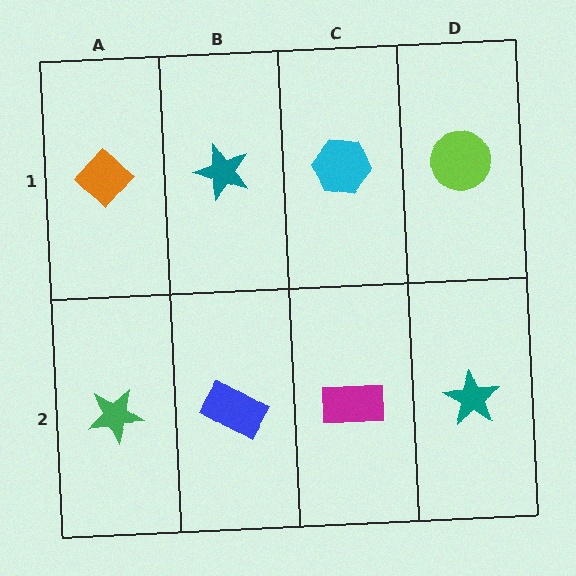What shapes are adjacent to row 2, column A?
An orange diamond (row 1, column A), a blue rectangle (row 2, column B).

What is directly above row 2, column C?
A cyan hexagon.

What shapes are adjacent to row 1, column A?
A green star (row 2, column A), a teal star (row 1, column B).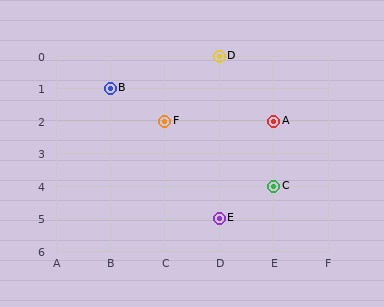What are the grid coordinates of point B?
Point B is at grid coordinates (B, 1).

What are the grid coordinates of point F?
Point F is at grid coordinates (C, 2).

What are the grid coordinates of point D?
Point D is at grid coordinates (D, 0).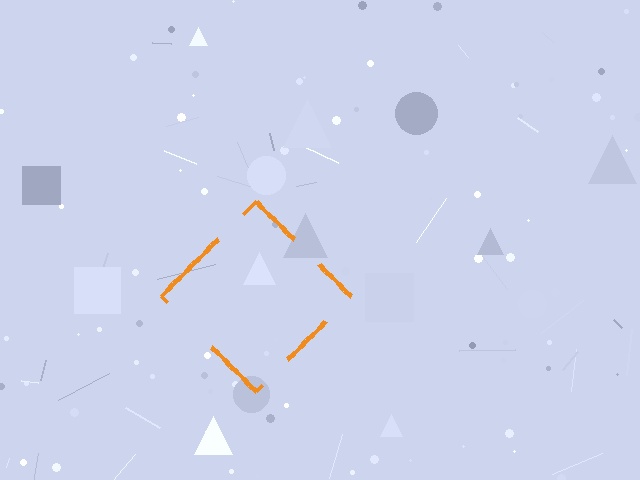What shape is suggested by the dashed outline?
The dashed outline suggests a diamond.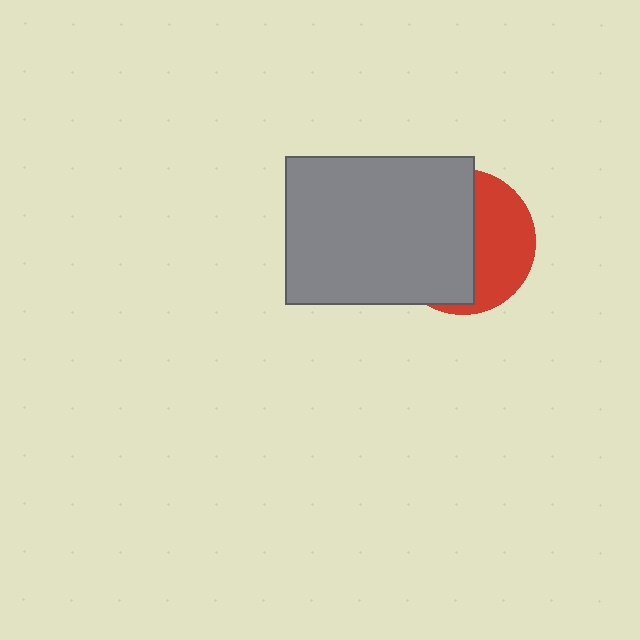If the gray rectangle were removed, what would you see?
You would see the complete red circle.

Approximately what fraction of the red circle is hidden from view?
Roughly 59% of the red circle is hidden behind the gray rectangle.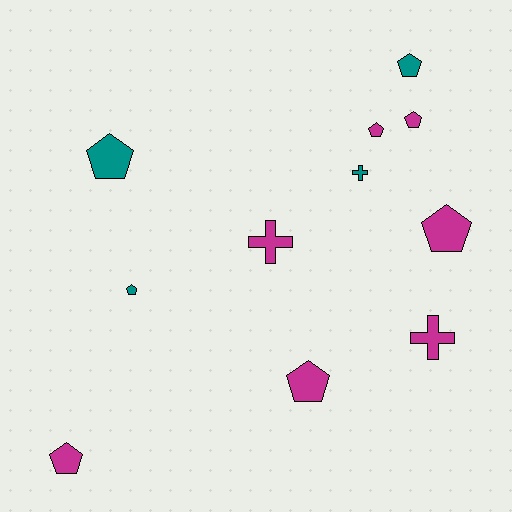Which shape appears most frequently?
Pentagon, with 8 objects.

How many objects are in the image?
There are 11 objects.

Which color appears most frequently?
Magenta, with 7 objects.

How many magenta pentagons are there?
There are 5 magenta pentagons.